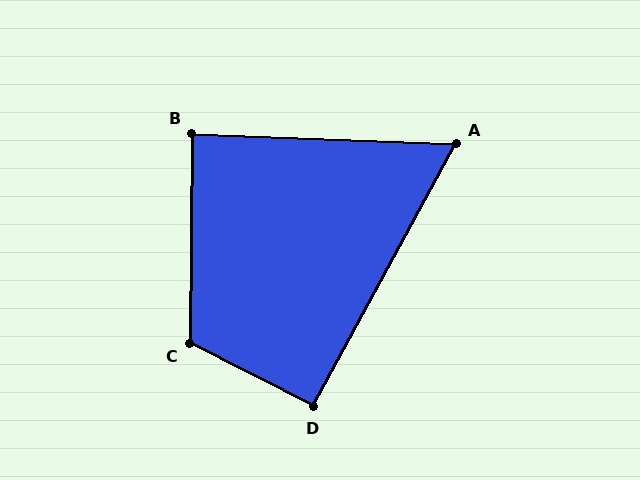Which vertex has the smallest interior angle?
A, at approximately 64 degrees.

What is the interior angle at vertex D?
Approximately 92 degrees (approximately right).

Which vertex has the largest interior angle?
C, at approximately 116 degrees.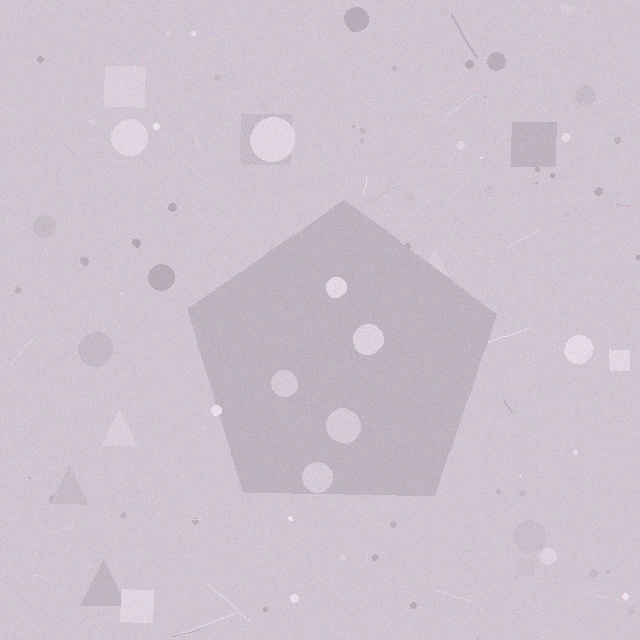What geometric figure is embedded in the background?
A pentagon is embedded in the background.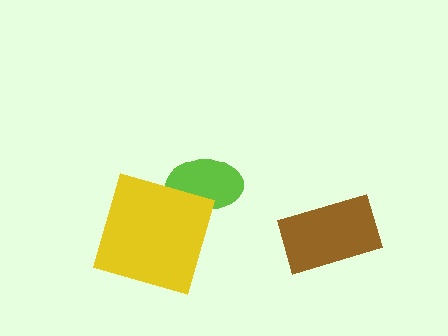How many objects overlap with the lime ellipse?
1 object overlaps with the lime ellipse.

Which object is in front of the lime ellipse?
The yellow square is in front of the lime ellipse.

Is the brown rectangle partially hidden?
No, no other shape covers it.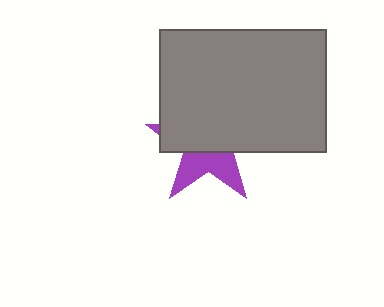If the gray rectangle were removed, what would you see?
You would see the complete purple star.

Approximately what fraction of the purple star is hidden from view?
Roughly 63% of the purple star is hidden behind the gray rectangle.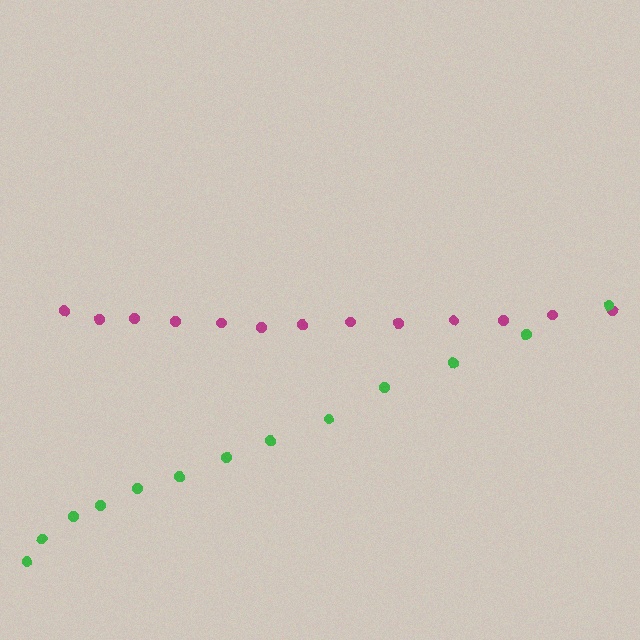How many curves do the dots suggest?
There are 2 distinct paths.